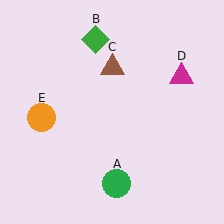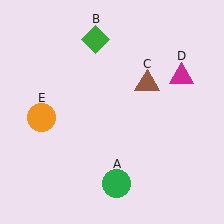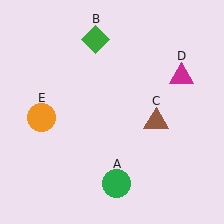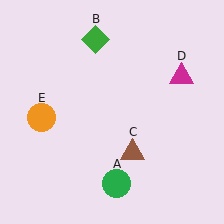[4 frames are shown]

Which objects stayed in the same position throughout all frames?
Green circle (object A) and green diamond (object B) and magenta triangle (object D) and orange circle (object E) remained stationary.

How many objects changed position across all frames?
1 object changed position: brown triangle (object C).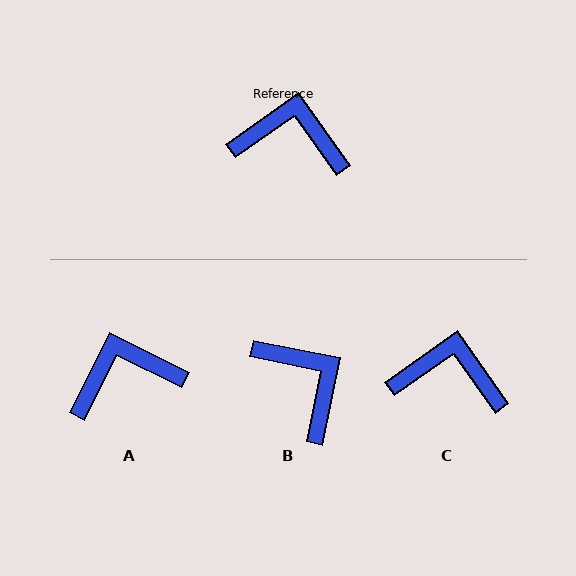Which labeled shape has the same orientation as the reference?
C.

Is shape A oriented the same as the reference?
No, it is off by about 28 degrees.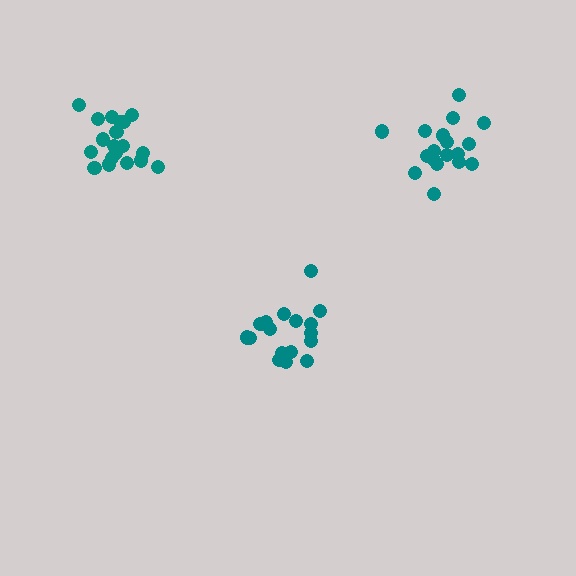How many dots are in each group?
Group 1: 18 dots, Group 2: 17 dots, Group 3: 19 dots (54 total).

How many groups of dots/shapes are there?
There are 3 groups.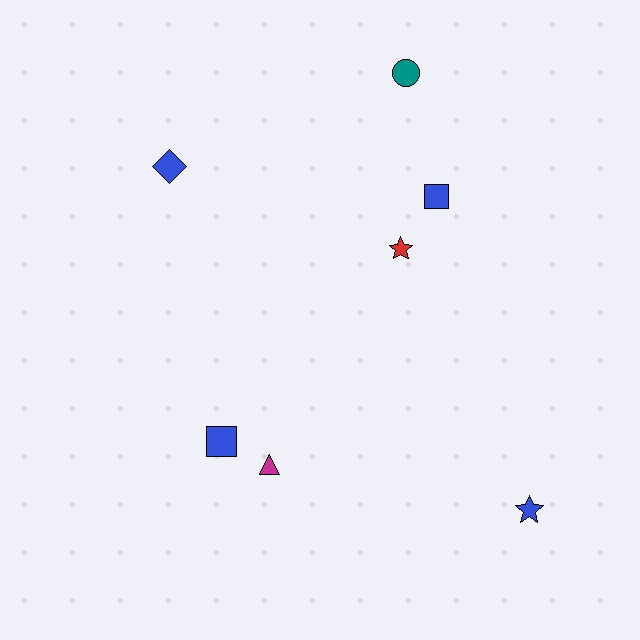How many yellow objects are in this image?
There are no yellow objects.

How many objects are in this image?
There are 7 objects.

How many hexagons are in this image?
There are no hexagons.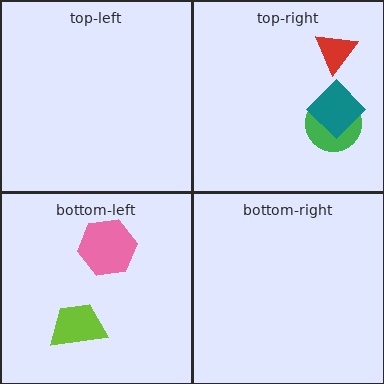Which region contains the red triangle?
The top-right region.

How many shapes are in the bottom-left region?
2.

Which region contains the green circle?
The top-right region.